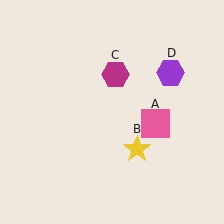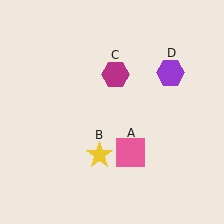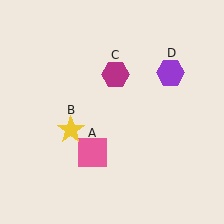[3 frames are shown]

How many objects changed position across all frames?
2 objects changed position: pink square (object A), yellow star (object B).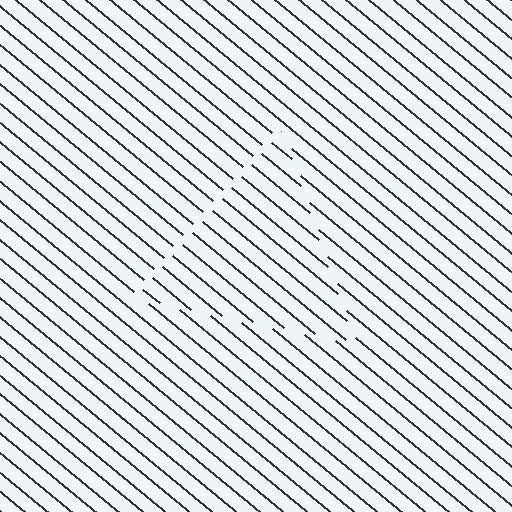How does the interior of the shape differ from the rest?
The interior of the shape contains the same grating, shifted by half a period — the contour is defined by the phase discontinuity where line-ends from the inner and outer gratings abut.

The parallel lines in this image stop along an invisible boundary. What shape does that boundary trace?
An illusory triangle. The interior of the shape contains the same grating, shifted by half a period — the contour is defined by the phase discontinuity where line-ends from the inner and outer gratings abut.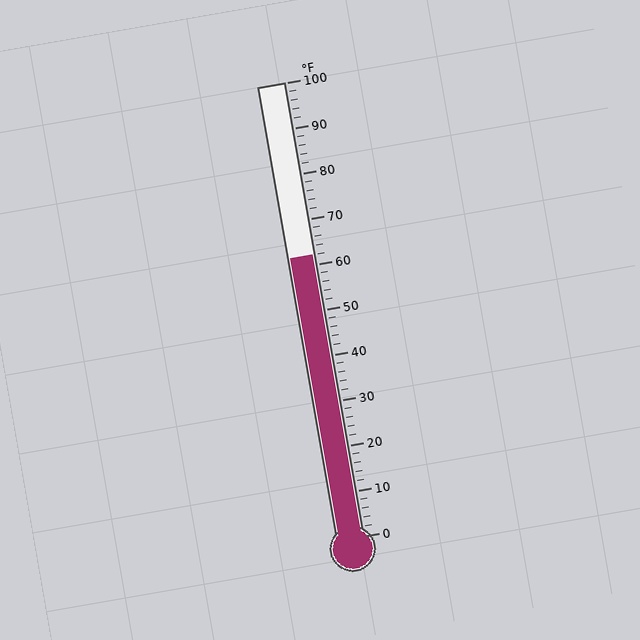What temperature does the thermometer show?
The thermometer shows approximately 62°F.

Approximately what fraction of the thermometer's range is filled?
The thermometer is filled to approximately 60% of its range.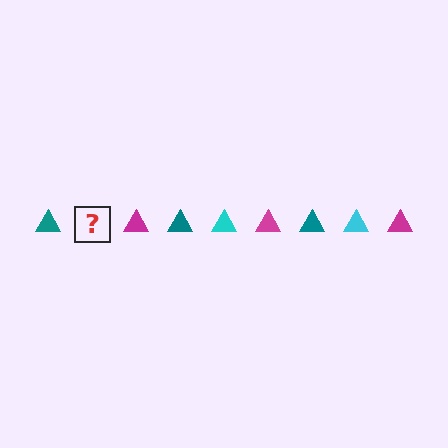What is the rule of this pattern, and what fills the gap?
The rule is that the pattern cycles through teal, cyan, magenta triangles. The gap should be filled with a cyan triangle.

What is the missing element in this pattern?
The missing element is a cyan triangle.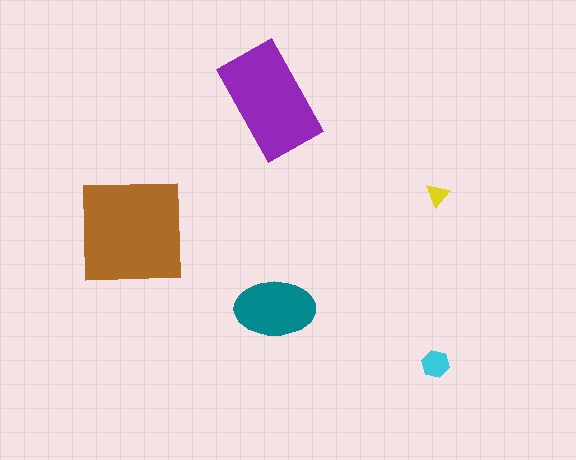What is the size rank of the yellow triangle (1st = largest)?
5th.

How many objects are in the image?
There are 5 objects in the image.